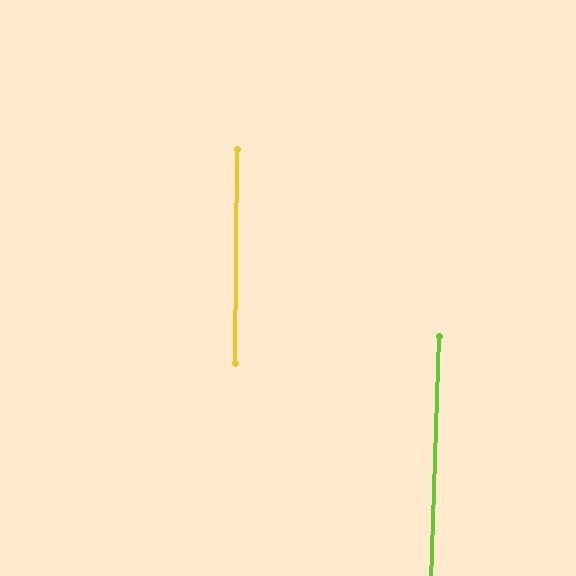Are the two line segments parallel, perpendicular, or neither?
Parallel — their directions differ by only 1.4°.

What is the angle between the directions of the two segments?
Approximately 1 degree.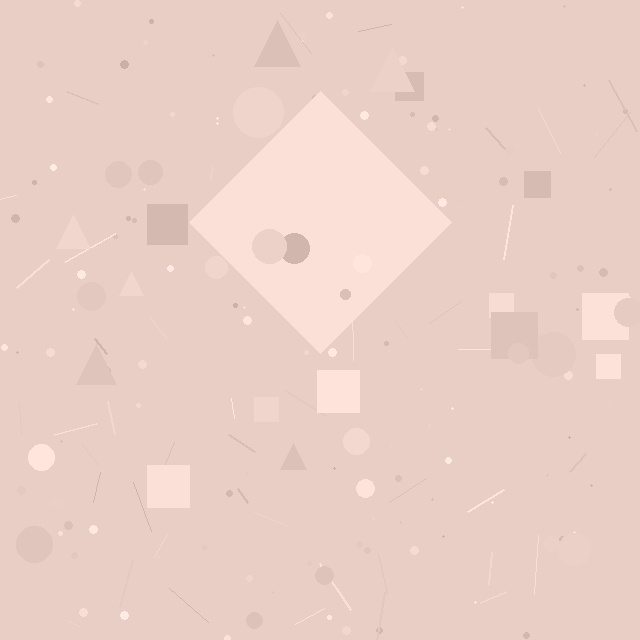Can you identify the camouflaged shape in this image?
The camouflaged shape is a diamond.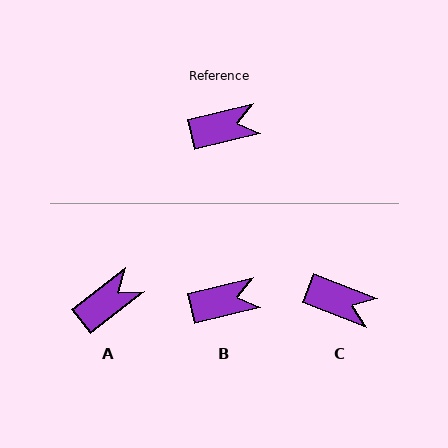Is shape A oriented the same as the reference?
No, it is off by about 25 degrees.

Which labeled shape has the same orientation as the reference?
B.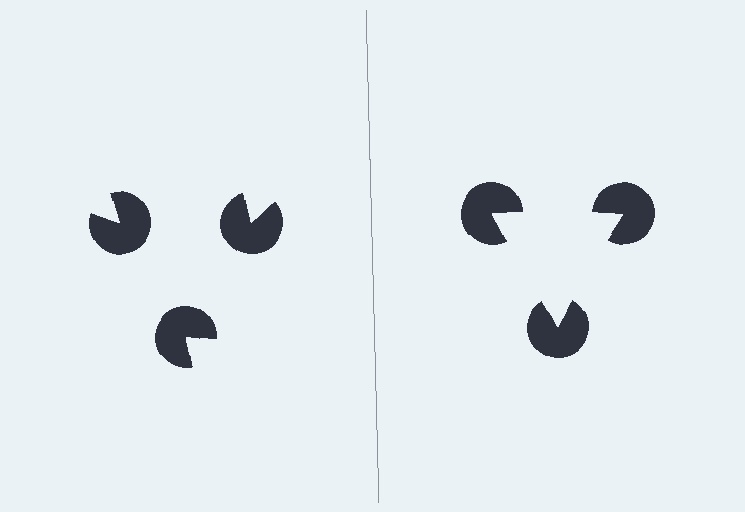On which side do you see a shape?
An illusory triangle appears on the right side. On the left side the wedge cuts are rotated, so no coherent shape forms.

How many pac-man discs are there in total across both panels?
6 — 3 on each side.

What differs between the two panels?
The pac-man discs are positioned identically on both sides; only the wedge orientations differ. On the right they align to a triangle; on the left they are misaligned.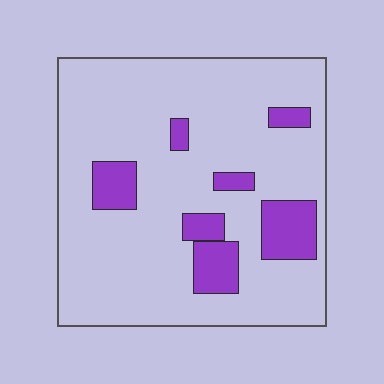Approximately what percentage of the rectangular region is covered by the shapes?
Approximately 15%.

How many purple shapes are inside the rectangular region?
7.